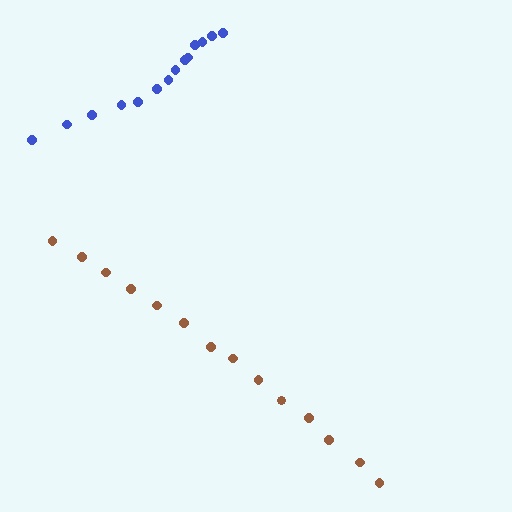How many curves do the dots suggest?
There are 2 distinct paths.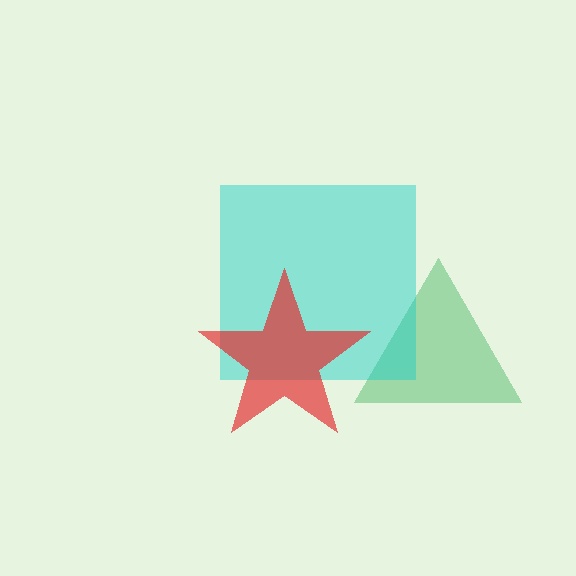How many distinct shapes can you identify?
There are 3 distinct shapes: a green triangle, a cyan square, a red star.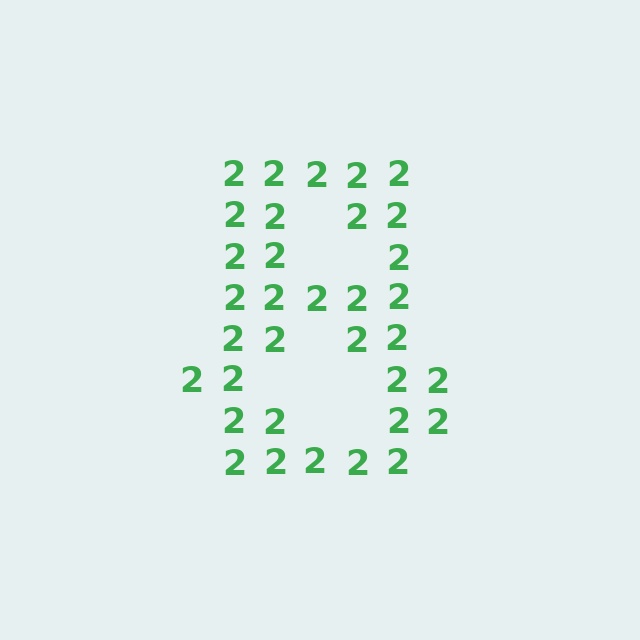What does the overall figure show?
The overall figure shows the digit 8.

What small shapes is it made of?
It is made of small digit 2's.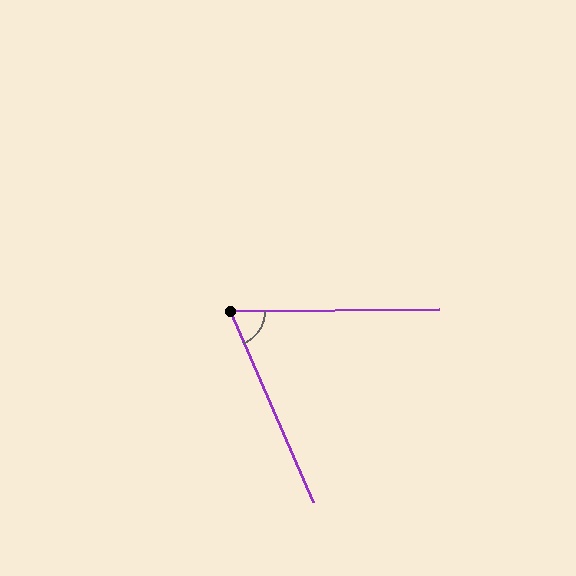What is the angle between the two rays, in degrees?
Approximately 67 degrees.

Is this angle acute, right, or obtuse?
It is acute.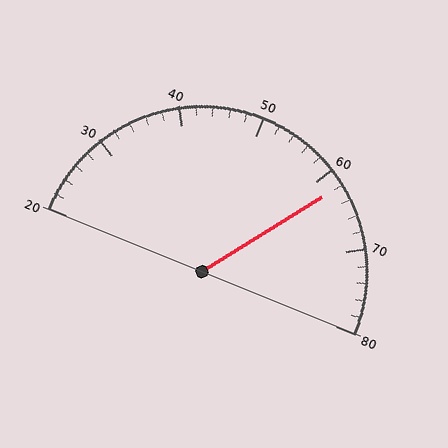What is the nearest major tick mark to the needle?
The nearest major tick mark is 60.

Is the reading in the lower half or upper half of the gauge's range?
The reading is in the upper half of the range (20 to 80).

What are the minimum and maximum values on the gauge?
The gauge ranges from 20 to 80.